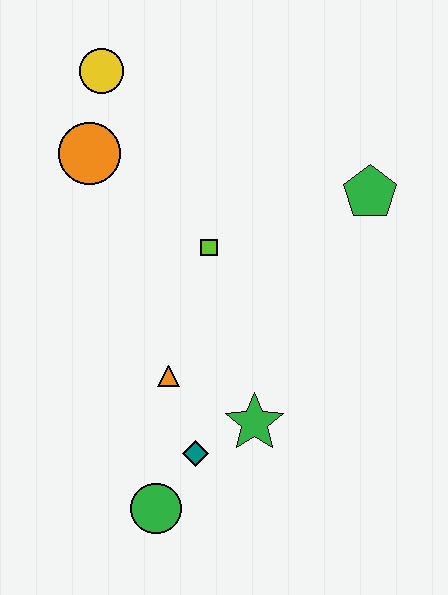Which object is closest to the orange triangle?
The teal diamond is closest to the orange triangle.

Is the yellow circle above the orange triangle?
Yes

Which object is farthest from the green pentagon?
The green circle is farthest from the green pentagon.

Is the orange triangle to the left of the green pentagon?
Yes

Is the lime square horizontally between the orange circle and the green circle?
No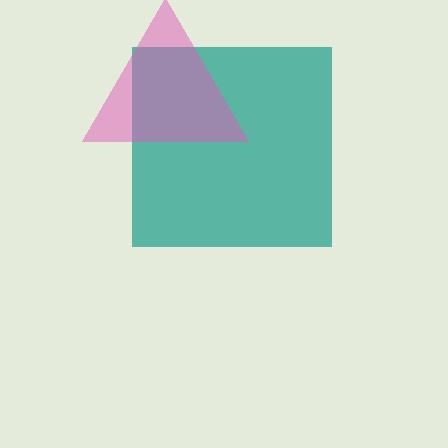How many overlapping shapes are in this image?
There are 2 overlapping shapes in the image.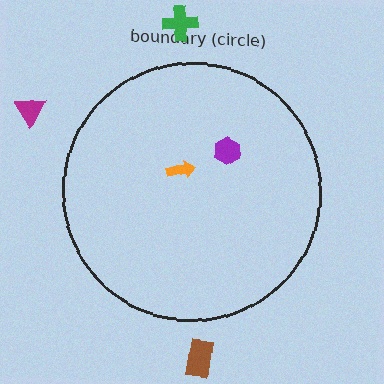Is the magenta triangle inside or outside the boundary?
Outside.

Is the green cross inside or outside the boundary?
Outside.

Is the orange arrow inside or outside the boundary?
Inside.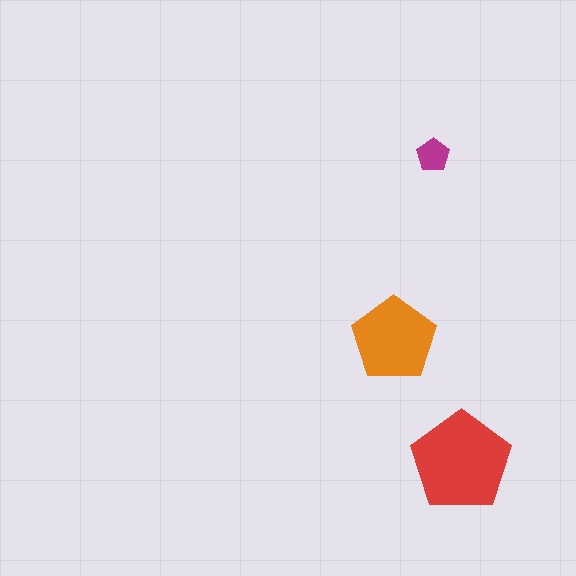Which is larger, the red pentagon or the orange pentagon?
The red one.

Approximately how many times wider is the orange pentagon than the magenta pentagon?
About 2.5 times wider.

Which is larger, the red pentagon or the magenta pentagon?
The red one.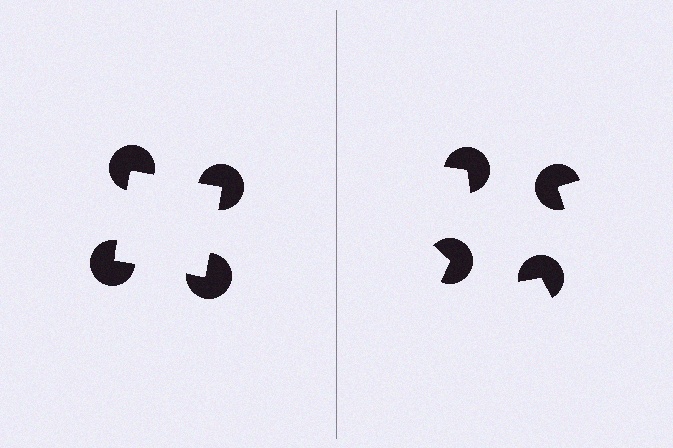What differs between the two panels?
The pac-man discs are positioned identically on both sides; only the wedge orientations differ. On the left they align to a square; on the right they are misaligned.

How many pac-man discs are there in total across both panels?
8 — 4 on each side.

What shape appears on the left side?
An illusory square.